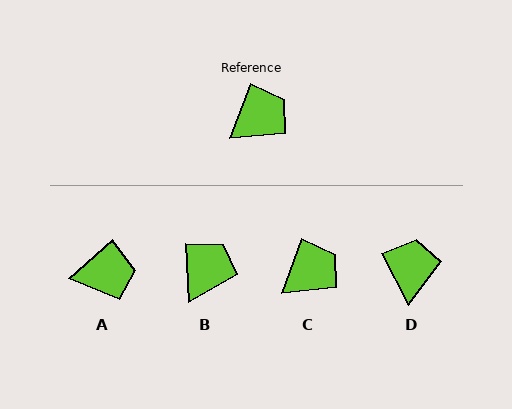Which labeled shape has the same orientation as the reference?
C.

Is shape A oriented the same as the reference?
No, it is off by about 29 degrees.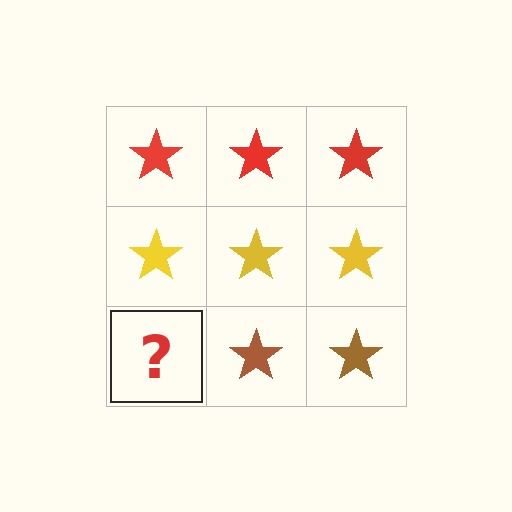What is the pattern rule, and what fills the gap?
The rule is that each row has a consistent color. The gap should be filled with a brown star.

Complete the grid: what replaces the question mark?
The question mark should be replaced with a brown star.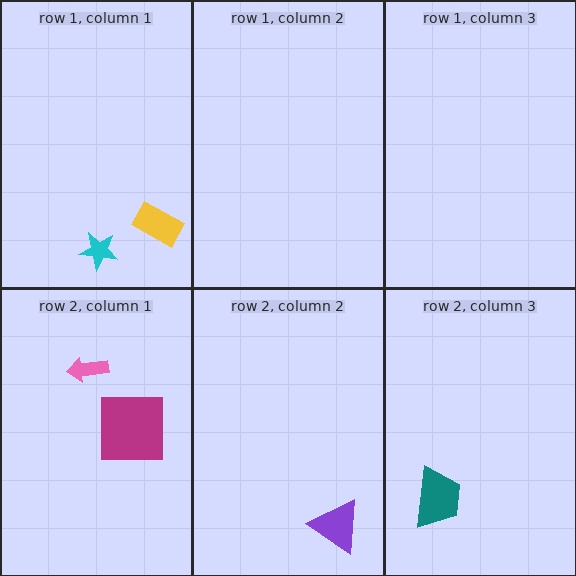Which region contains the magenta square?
The row 2, column 1 region.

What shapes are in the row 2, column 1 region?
The magenta square, the pink arrow.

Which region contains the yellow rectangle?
The row 1, column 1 region.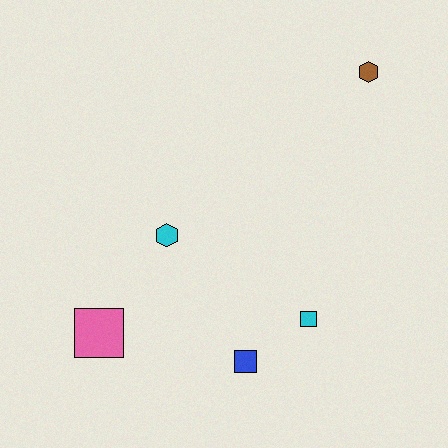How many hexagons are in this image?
There are 2 hexagons.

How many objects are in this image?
There are 5 objects.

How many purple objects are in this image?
There are no purple objects.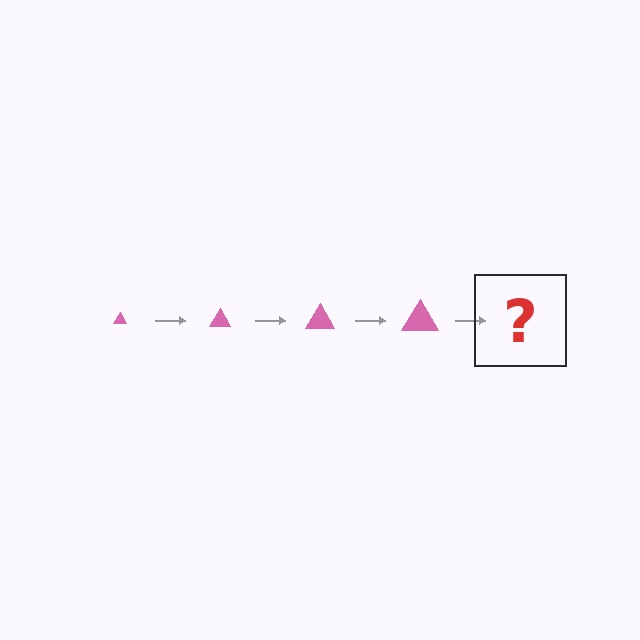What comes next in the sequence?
The next element should be a pink triangle, larger than the previous one.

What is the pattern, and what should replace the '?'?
The pattern is that the triangle gets progressively larger each step. The '?' should be a pink triangle, larger than the previous one.